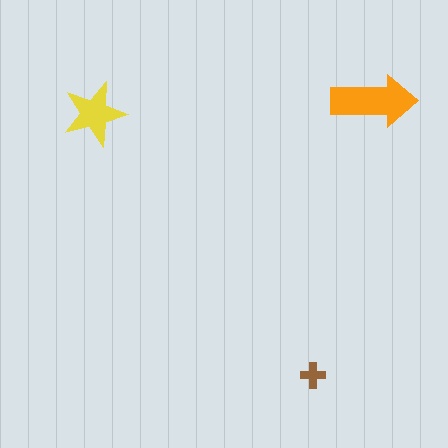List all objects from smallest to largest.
The brown cross, the yellow star, the orange arrow.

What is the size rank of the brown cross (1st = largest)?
3rd.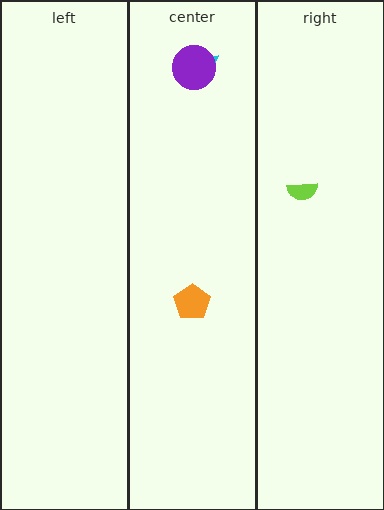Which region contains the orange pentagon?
The center region.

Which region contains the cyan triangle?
The center region.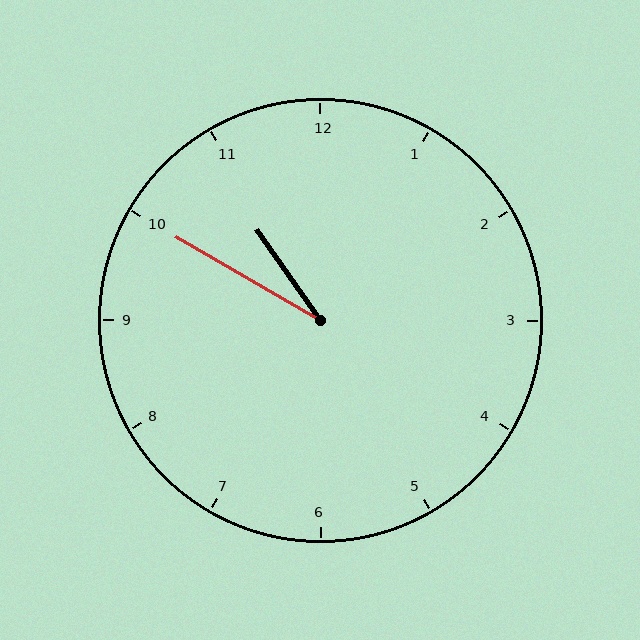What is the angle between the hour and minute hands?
Approximately 25 degrees.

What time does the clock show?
10:50.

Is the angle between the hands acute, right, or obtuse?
It is acute.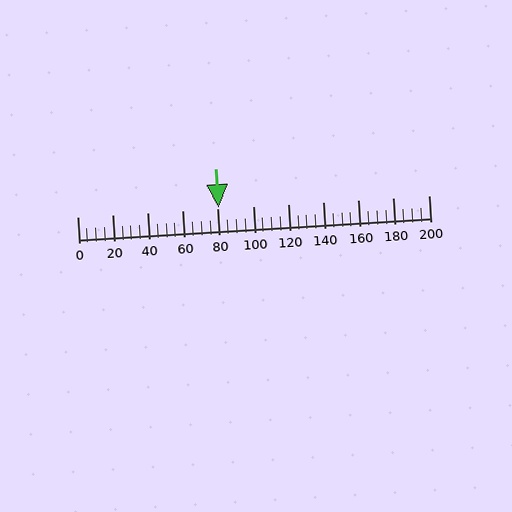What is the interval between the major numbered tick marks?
The major tick marks are spaced 20 units apart.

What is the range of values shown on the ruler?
The ruler shows values from 0 to 200.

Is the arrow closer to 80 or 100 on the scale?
The arrow is closer to 80.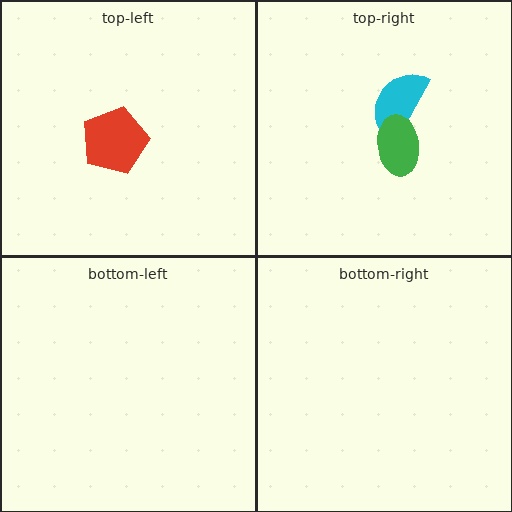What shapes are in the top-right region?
The cyan semicircle, the green ellipse.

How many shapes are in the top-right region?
2.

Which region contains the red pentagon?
The top-left region.